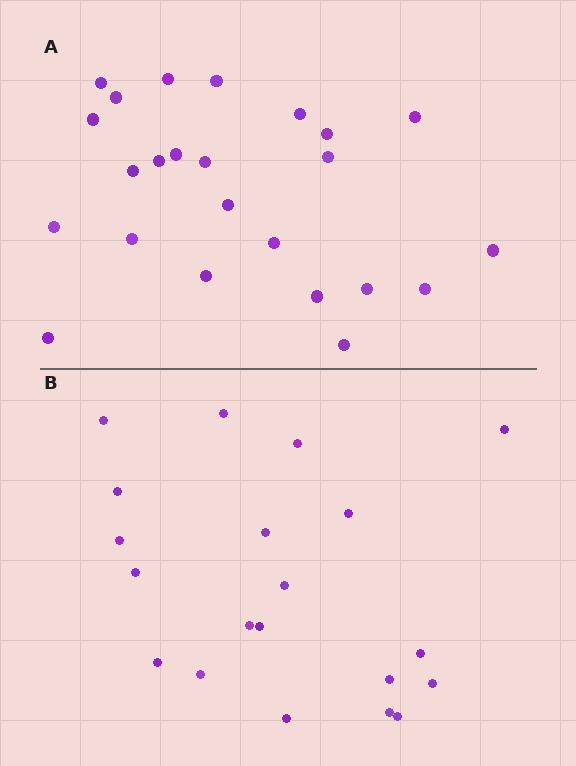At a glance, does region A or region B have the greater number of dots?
Region A (the top region) has more dots.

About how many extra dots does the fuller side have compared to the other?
Region A has about 4 more dots than region B.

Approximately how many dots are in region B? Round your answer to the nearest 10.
About 20 dots.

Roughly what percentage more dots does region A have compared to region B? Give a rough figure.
About 20% more.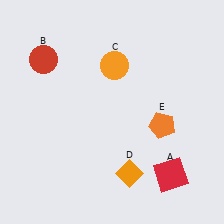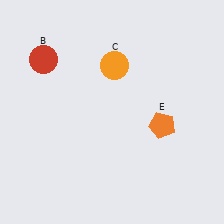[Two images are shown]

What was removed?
The red square (A), the orange diamond (D) were removed in Image 2.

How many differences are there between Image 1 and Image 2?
There are 2 differences between the two images.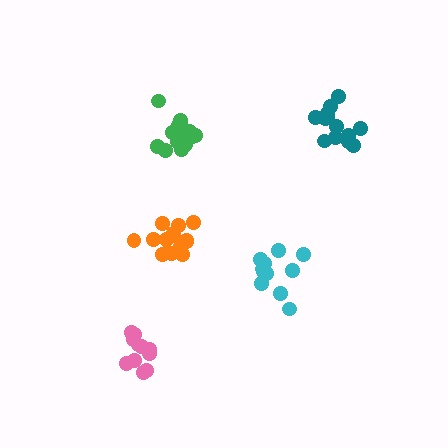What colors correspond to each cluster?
The clusters are colored: pink, green, orange, cyan, teal.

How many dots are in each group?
Group 1: 11 dots, Group 2: 17 dots, Group 3: 16 dots, Group 4: 11 dots, Group 5: 13 dots (68 total).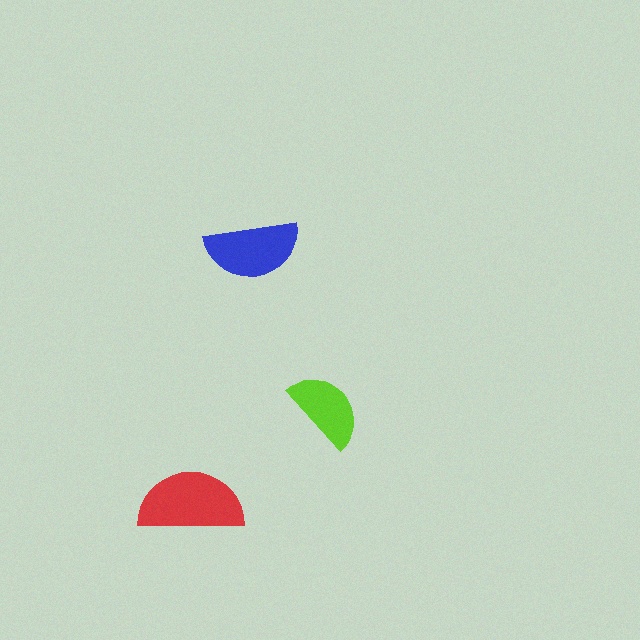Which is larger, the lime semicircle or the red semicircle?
The red one.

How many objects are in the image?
There are 3 objects in the image.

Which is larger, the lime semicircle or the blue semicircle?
The blue one.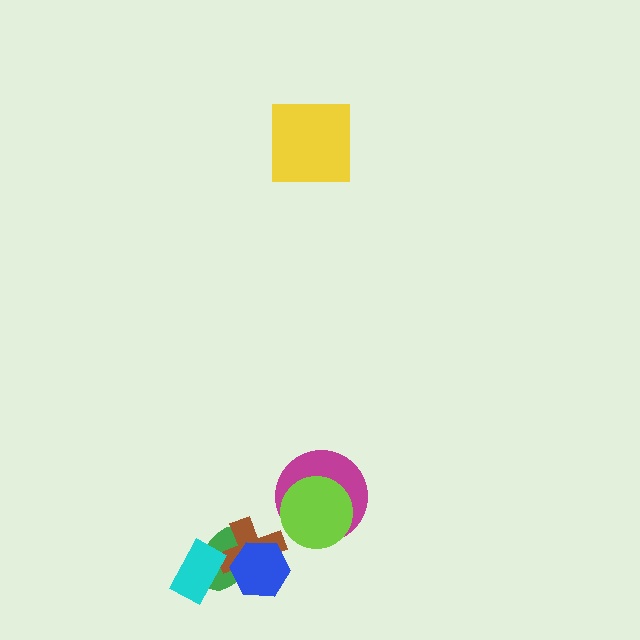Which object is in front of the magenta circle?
The lime circle is in front of the magenta circle.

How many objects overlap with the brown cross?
2 objects overlap with the brown cross.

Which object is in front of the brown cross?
The blue hexagon is in front of the brown cross.